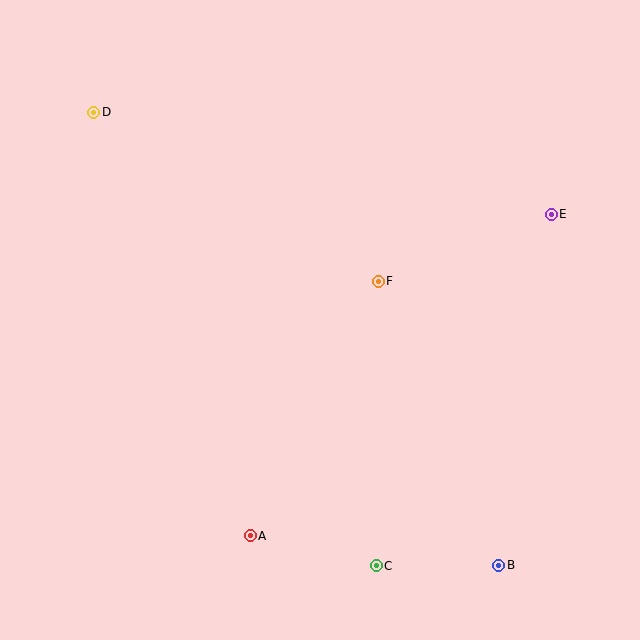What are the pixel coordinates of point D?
Point D is at (94, 112).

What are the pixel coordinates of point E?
Point E is at (551, 214).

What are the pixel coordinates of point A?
Point A is at (250, 536).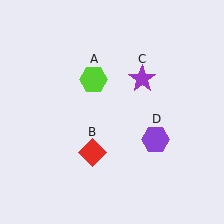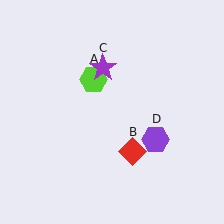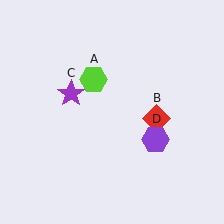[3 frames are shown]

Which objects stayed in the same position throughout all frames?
Lime hexagon (object A) and purple hexagon (object D) remained stationary.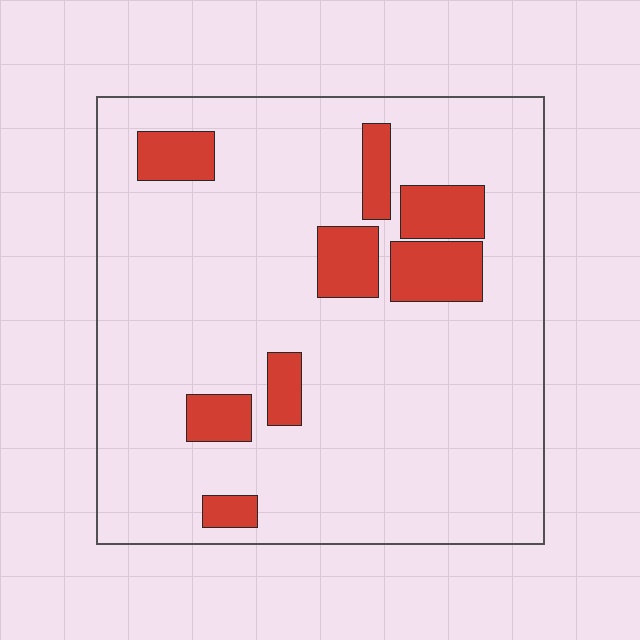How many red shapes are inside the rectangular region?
8.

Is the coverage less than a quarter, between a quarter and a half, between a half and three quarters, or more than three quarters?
Less than a quarter.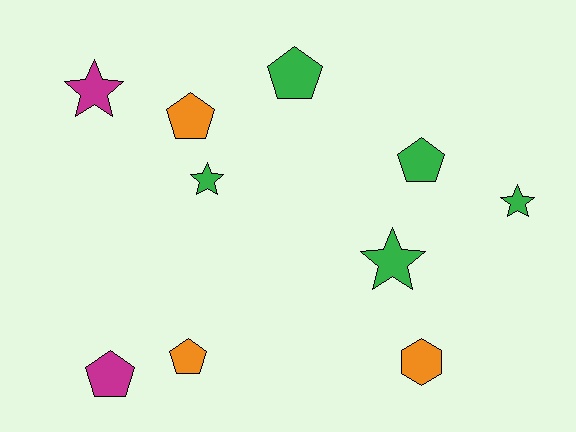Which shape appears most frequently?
Pentagon, with 5 objects.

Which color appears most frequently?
Green, with 5 objects.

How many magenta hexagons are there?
There are no magenta hexagons.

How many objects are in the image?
There are 10 objects.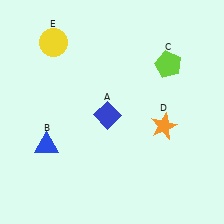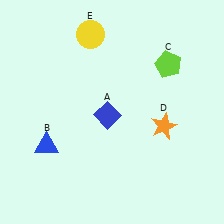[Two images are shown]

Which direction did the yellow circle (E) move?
The yellow circle (E) moved right.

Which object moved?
The yellow circle (E) moved right.